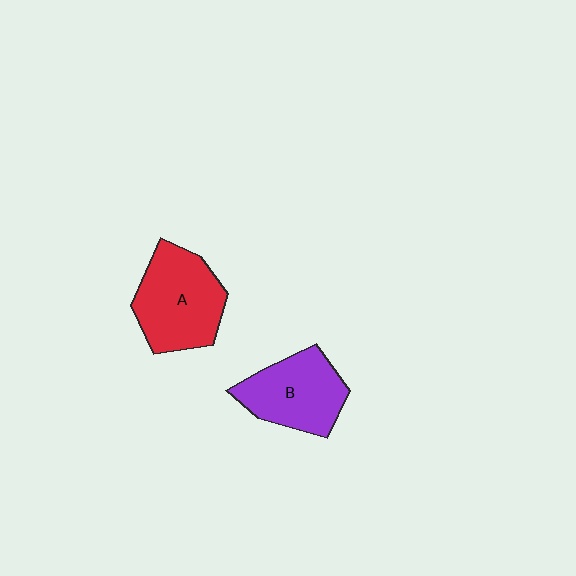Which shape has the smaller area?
Shape B (purple).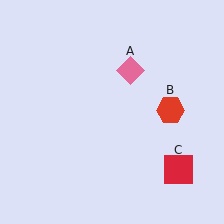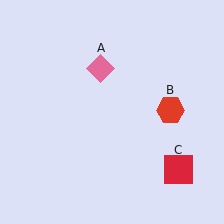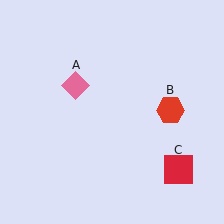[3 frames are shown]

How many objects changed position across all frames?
1 object changed position: pink diamond (object A).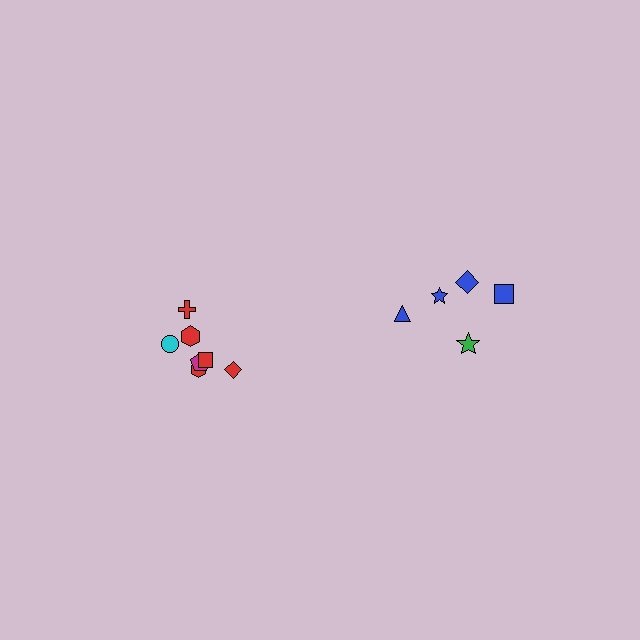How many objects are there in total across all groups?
There are 12 objects.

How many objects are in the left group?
There are 7 objects.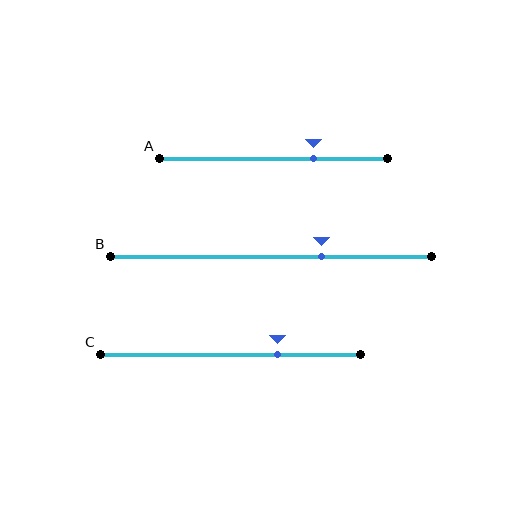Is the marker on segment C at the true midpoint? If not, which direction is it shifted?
No, the marker on segment C is shifted to the right by about 18% of the segment length.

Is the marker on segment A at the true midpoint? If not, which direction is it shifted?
No, the marker on segment A is shifted to the right by about 18% of the segment length.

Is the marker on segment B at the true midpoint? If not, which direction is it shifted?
No, the marker on segment B is shifted to the right by about 16% of the segment length.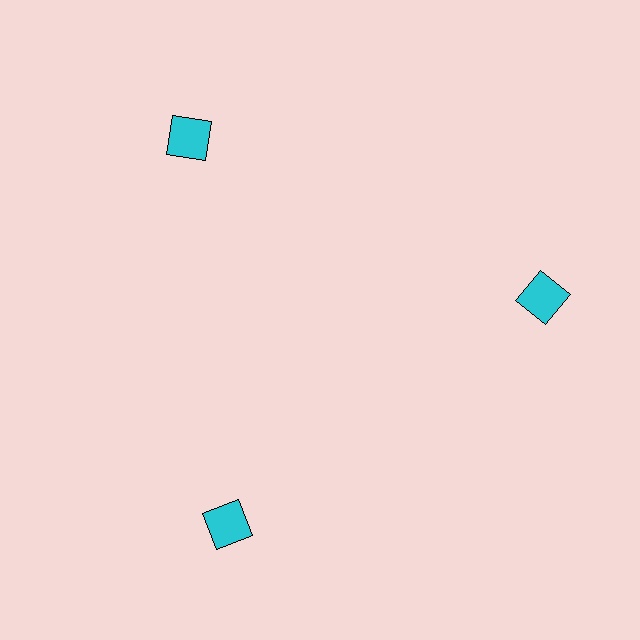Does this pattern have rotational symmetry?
Yes, this pattern has 3-fold rotational symmetry. It looks the same after rotating 120 degrees around the center.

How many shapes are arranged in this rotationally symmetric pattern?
There are 3 shapes, arranged in 3 groups of 1.